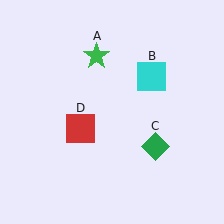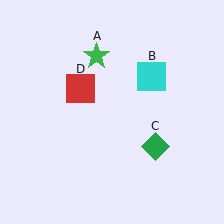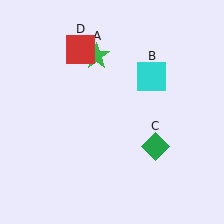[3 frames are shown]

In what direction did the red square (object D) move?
The red square (object D) moved up.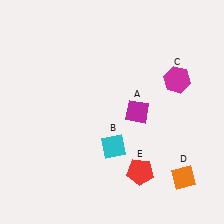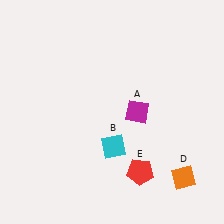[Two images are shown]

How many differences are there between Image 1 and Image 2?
There is 1 difference between the two images.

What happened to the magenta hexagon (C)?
The magenta hexagon (C) was removed in Image 2. It was in the top-right area of Image 1.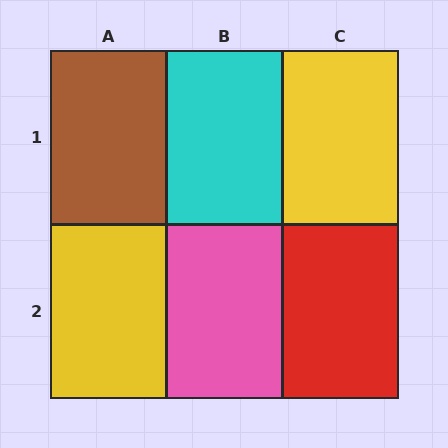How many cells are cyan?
1 cell is cyan.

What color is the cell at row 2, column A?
Yellow.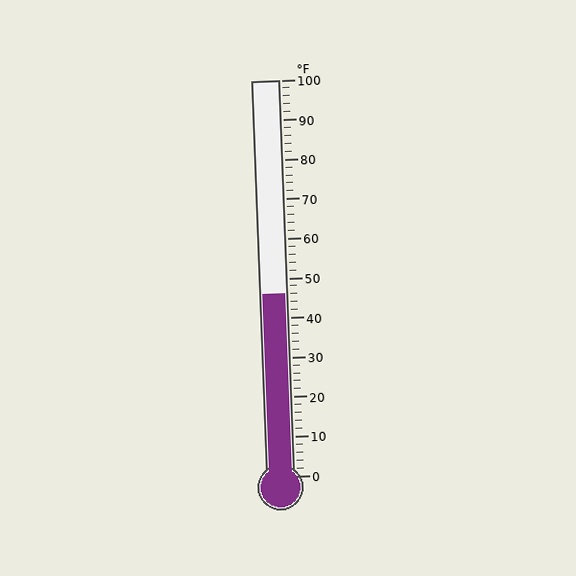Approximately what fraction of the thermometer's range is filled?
The thermometer is filled to approximately 45% of its range.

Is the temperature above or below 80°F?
The temperature is below 80°F.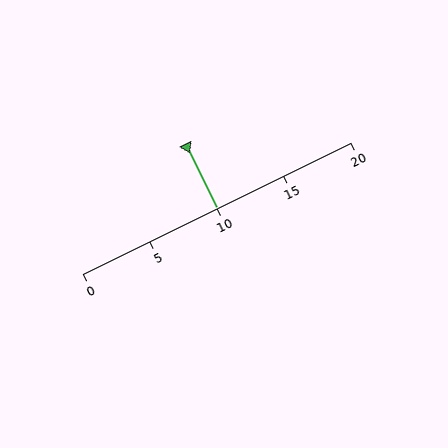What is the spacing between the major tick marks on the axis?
The major ticks are spaced 5 apart.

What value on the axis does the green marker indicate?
The marker indicates approximately 10.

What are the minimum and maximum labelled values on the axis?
The axis runs from 0 to 20.